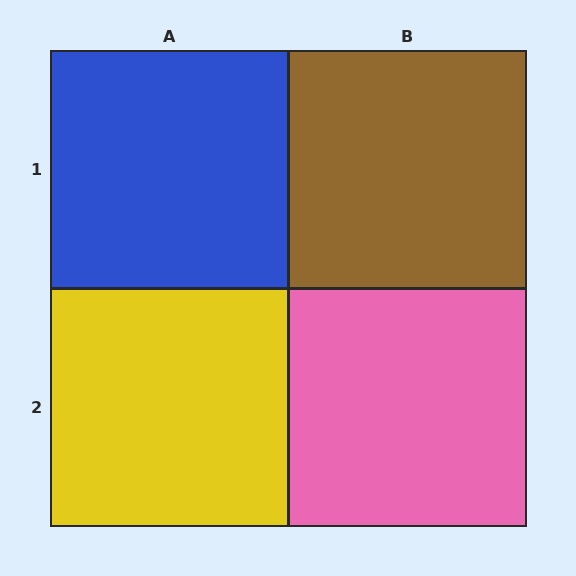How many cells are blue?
1 cell is blue.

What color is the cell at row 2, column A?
Yellow.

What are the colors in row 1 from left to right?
Blue, brown.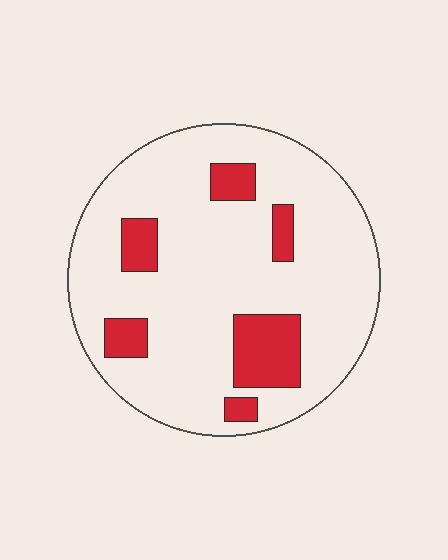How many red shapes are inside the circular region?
6.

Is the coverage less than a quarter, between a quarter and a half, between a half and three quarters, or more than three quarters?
Less than a quarter.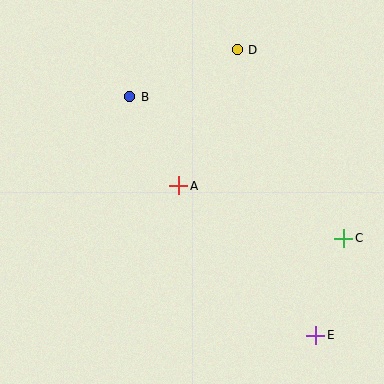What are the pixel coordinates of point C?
Point C is at (344, 238).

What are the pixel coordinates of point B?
Point B is at (130, 97).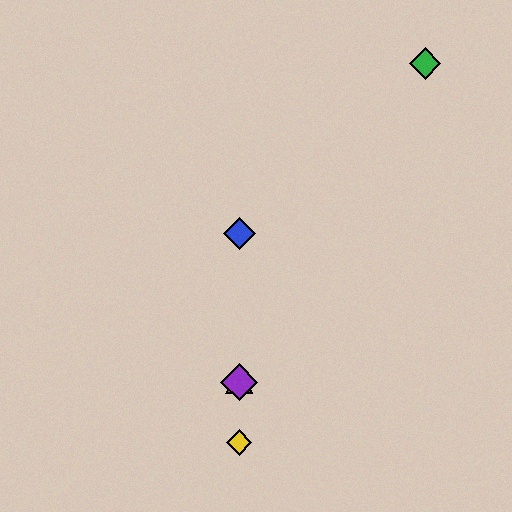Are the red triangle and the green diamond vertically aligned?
No, the red triangle is at x≈239 and the green diamond is at x≈425.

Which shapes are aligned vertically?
The red triangle, the blue diamond, the yellow diamond, the purple diamond are aligned vertically.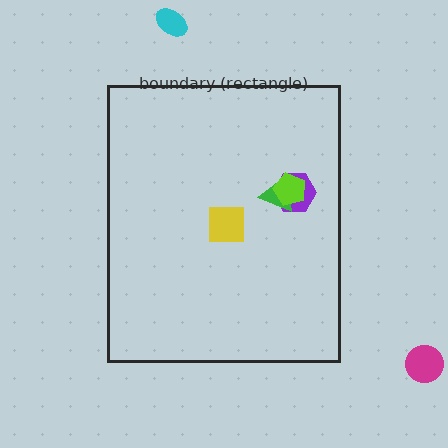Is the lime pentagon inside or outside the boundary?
Inside.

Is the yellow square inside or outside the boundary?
Inside.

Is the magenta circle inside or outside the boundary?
Outside.